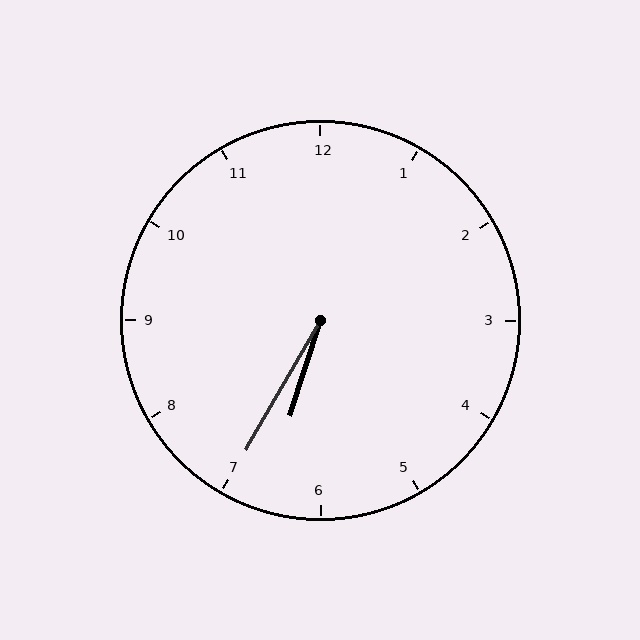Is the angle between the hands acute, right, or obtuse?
It is acute.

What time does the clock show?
6:35.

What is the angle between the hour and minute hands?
Approximately 12 degrees.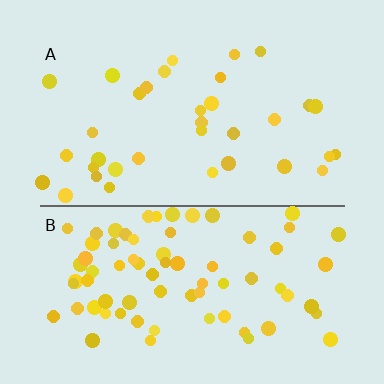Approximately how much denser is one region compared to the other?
Approximately 2.2× — region B over region A.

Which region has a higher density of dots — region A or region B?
B (the bottom).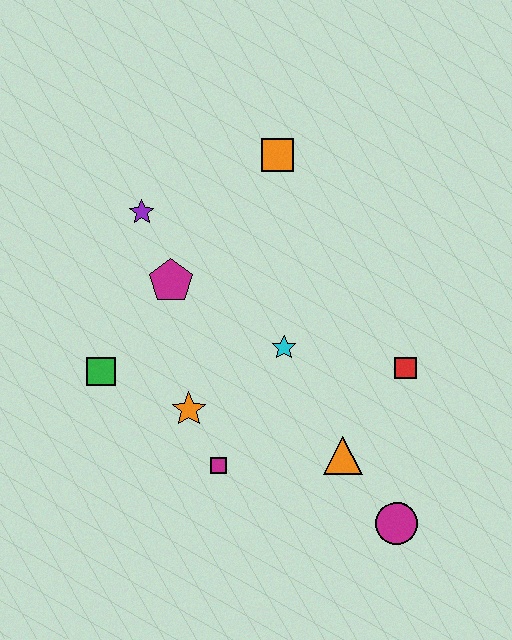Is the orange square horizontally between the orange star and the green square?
No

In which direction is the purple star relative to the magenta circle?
The purple star is above the magenta circle.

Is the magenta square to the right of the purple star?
Yes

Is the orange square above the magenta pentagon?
Yes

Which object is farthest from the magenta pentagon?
The magenta circle is farthest from the magenta pentagon.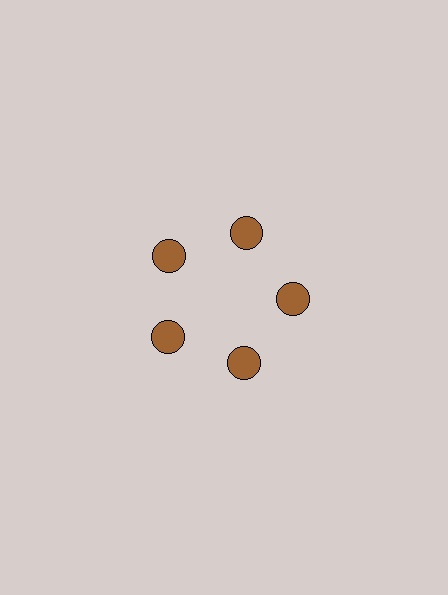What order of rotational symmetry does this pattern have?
This pattern has 5-fold rotational symmetry.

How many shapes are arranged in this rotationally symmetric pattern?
There are 5 shapes, arranged in 5 groups of 1.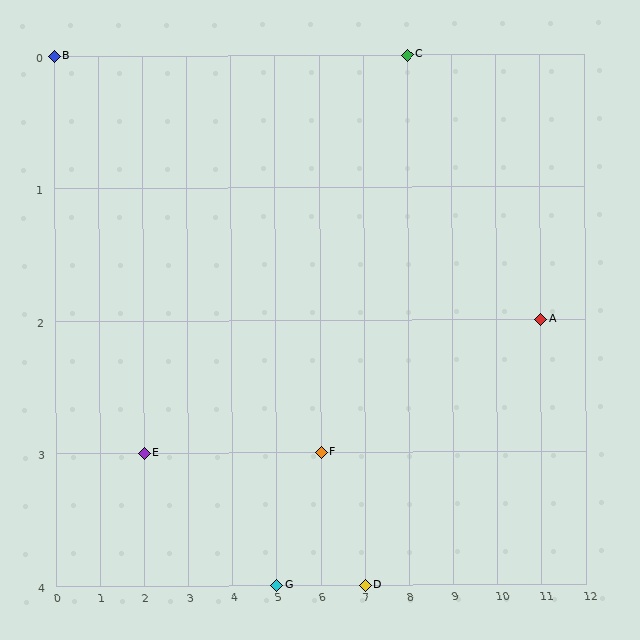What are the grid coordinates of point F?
Point F is at grid coordinates (6, 3).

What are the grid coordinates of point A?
Point A is at grid coordinates (11, 2).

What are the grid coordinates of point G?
Point G is at grid coordinates (5, 4).